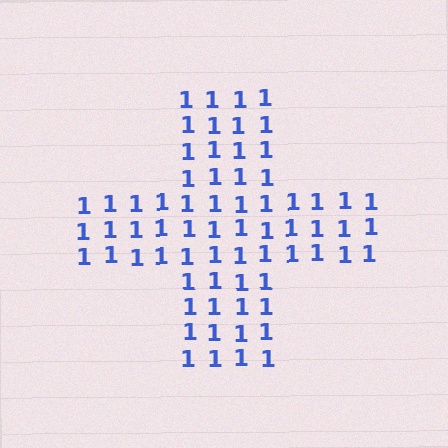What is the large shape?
The large shape is a cross.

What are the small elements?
The small elements are digit 1's.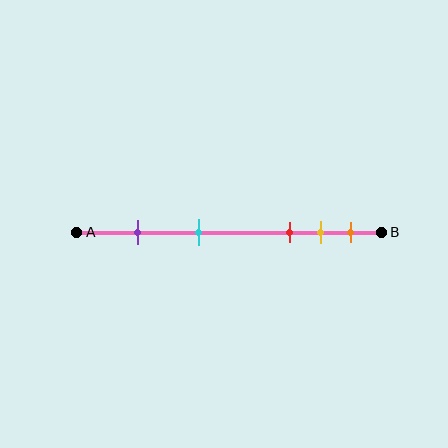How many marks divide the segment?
There are 5 marks dividing the segment.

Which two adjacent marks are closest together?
The yellow and orange marks are the closest adjacent pair.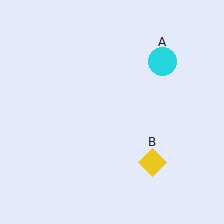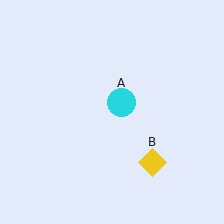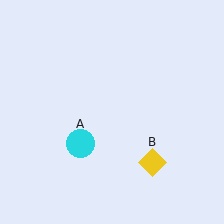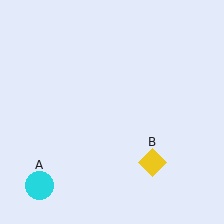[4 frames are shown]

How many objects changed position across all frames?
1 object changed position: cyan circle (object A).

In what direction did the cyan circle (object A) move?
The cyan circle (object A) moved down and to the left.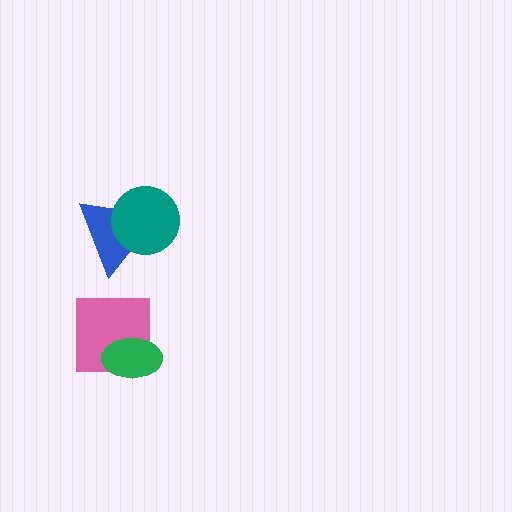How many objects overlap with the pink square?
1 object overlaps with the pink square.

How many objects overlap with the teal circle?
1 object overlaps with the teal circle.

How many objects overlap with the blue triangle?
1 object overlaps with the blue triangle.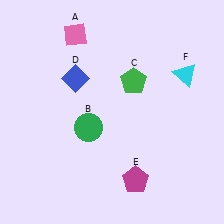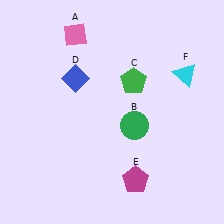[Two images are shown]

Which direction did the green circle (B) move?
The green circle (B) moved right.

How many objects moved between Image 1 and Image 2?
1 object moved between the two images.